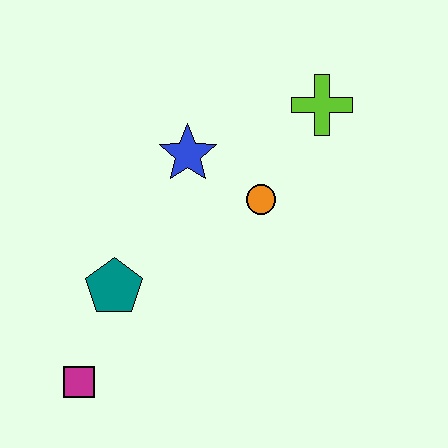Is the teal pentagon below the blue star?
Yes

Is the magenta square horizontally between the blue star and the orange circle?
No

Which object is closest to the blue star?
The orange circle is closest to the blue star.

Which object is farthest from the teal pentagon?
The lime cross is farthest from the teal pentagon.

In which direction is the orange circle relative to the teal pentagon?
The orange circle is to the right of the teal pentagon.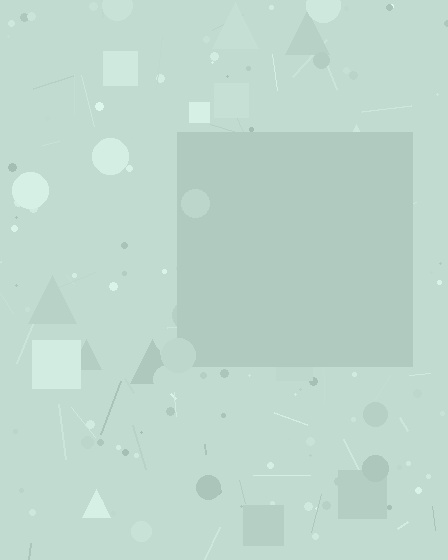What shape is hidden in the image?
A square is hidden in the image.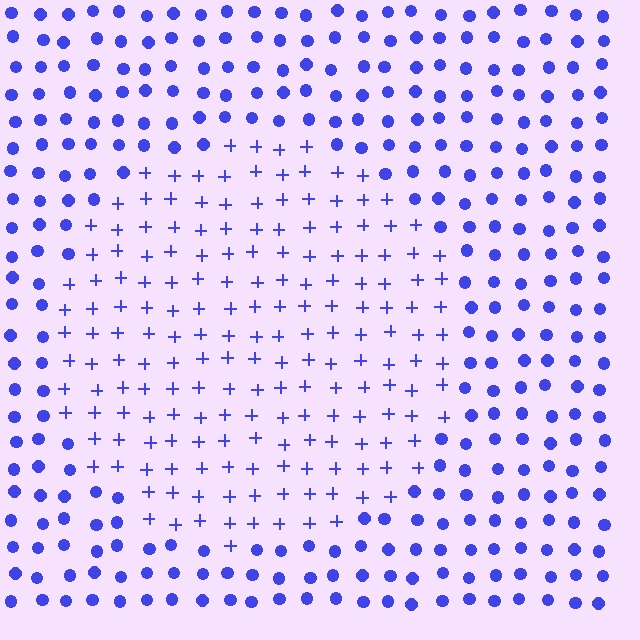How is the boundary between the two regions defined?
The boundary is defined by a change in element shape: plus signs inside vs. circles outside. All elements share the same color and spacing.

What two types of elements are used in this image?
The image uses plus signs inside the circle region and circles outside it.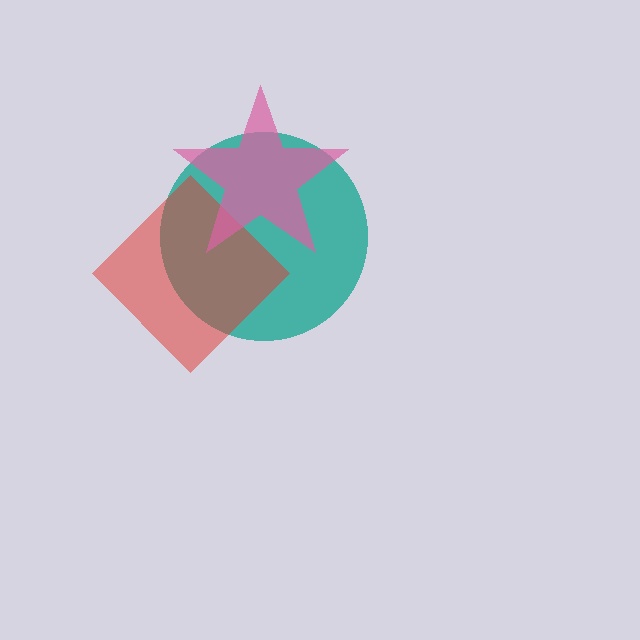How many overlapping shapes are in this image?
There are 3 overlapping shapes in the image.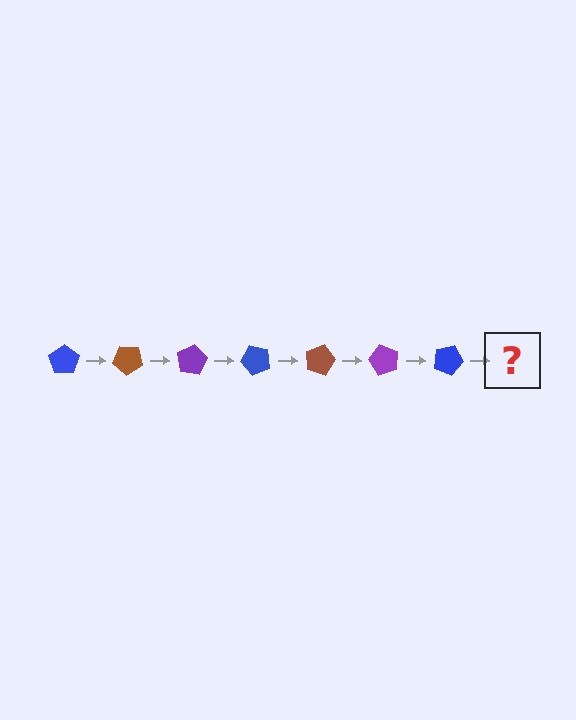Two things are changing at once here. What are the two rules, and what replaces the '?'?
The two rules are that it rotates 40 degrees each step and the color cycles through blue, brown, and purple. The '?' should be a brown pentagon, rotated 280 degrees from the start.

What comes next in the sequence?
The next element should be a brown pentagon, rotated 280 degrees from the start.